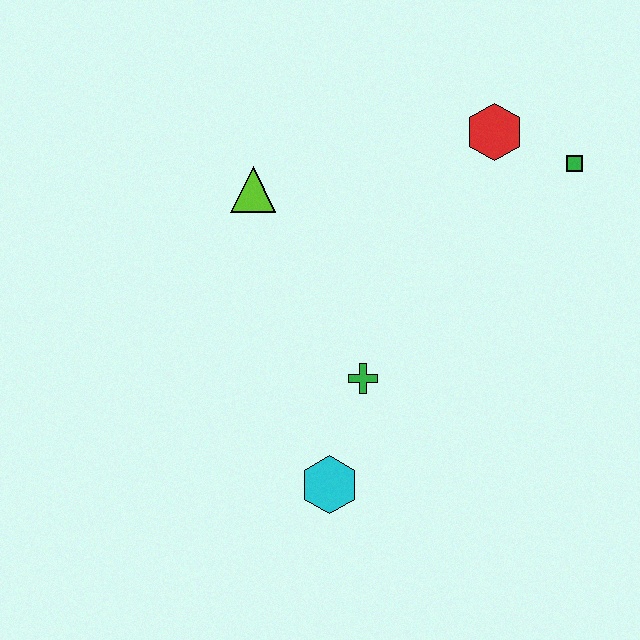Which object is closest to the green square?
The red hexagon is closest to the green square.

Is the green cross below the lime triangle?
Yes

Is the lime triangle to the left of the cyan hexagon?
Yes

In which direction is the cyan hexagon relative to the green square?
The cyan hexagon is below the green square.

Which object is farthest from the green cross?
The green square is farthest from the green cross.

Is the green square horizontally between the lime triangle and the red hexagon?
No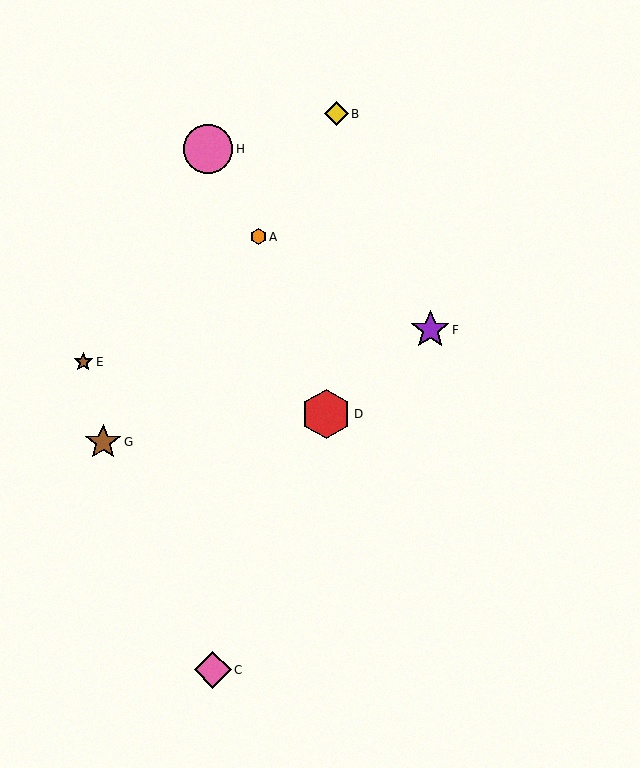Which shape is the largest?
The pink circle (labeled H) is the largest.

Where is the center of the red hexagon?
The center of the red hexagon is at (326, 414).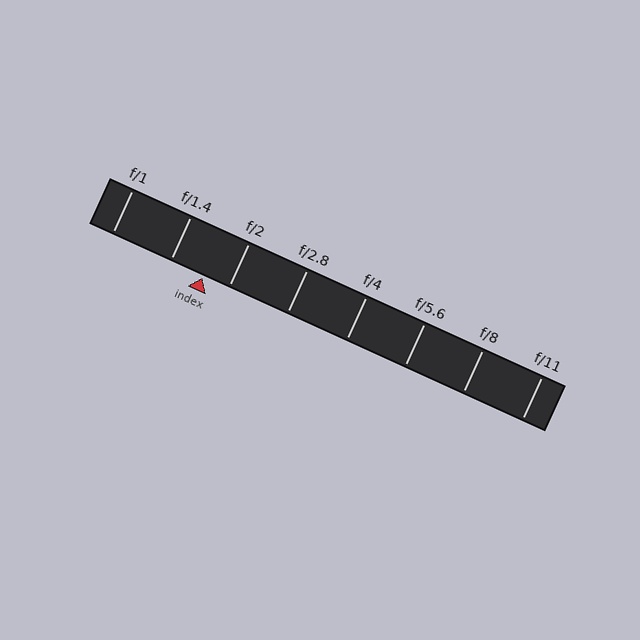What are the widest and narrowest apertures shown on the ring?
The widest aperture shown is f/1 and the narrowest is f/11.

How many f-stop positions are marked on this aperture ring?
There are 8 f-stop positions marked.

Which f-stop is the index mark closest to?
The index mark is closest to f/2.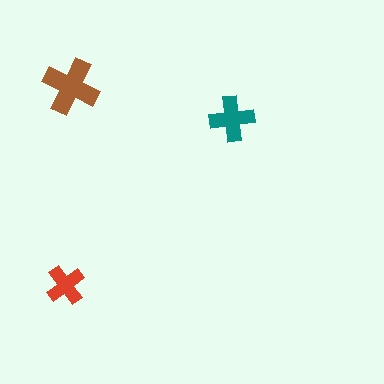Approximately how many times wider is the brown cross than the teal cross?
About 1.5 times wider.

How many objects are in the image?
There are 3 objects in the image.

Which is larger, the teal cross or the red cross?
The teal one.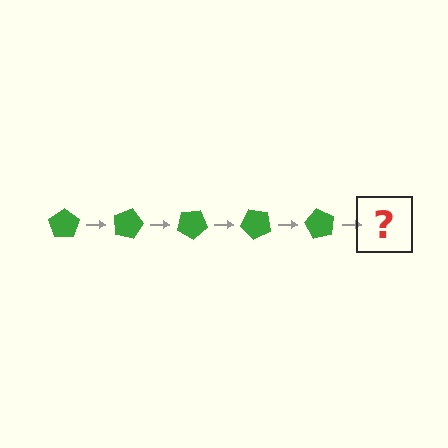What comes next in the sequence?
The next element should be a green pentagon rotated 75 degrees.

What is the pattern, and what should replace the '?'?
The pattern is that the pentagon rotates 15 degrees each step. The '?' should be a green pentagon rotated 75 degrees.